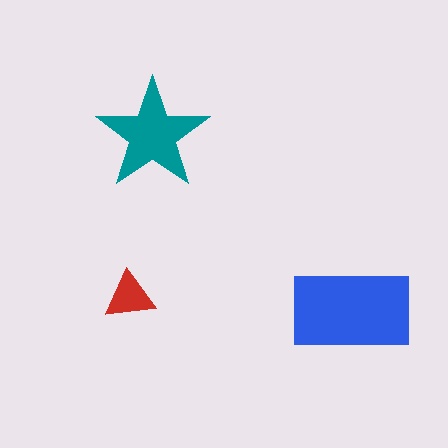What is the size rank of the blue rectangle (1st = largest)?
1st.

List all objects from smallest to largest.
The red triangle, the teal star, the blue rectangle.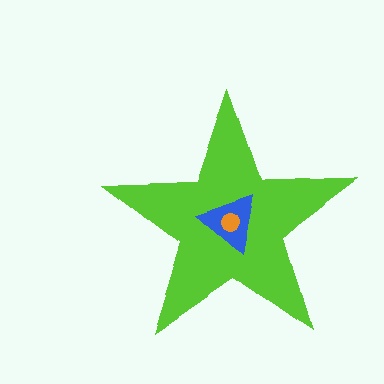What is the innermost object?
The orange circle.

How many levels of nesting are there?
3.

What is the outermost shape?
The lime star.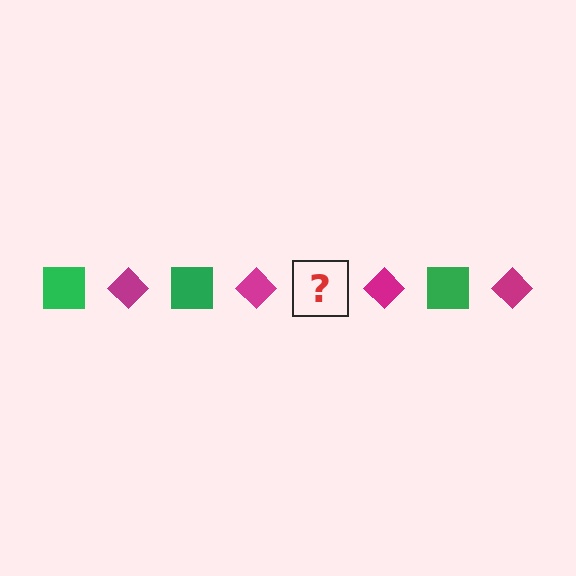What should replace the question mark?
The question mark should be replaced with a green square.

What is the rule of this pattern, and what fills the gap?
The rule is that the pattern alternates between green square and magenta diamond. The gap should be filled with a green square.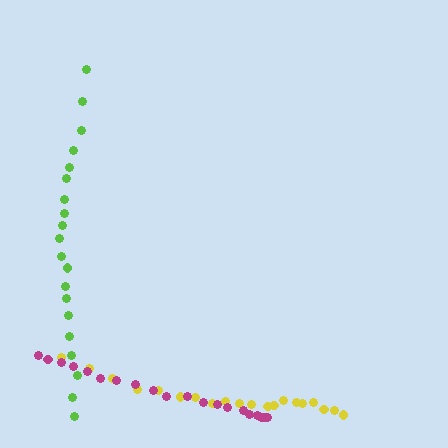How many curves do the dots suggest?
There are 3 distinct paths.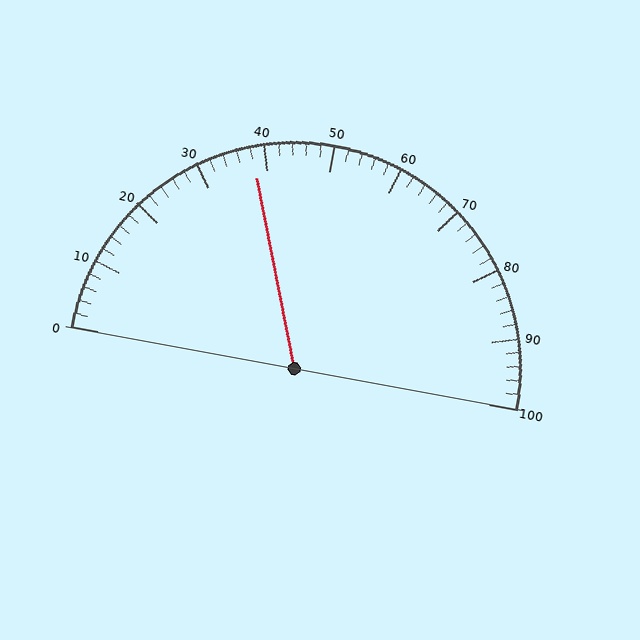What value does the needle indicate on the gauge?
The needle indicates approximately 38.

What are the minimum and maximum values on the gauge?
The gauge ranges from 0 to 100.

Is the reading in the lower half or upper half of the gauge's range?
The reading is in the lower half of the range (0 to 100).